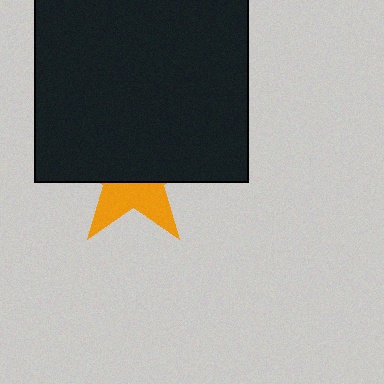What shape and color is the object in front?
The object in front is a black square.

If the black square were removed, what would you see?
You would see the complete orange star.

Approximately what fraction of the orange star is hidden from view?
Roughly 61% of the orange star is hidden behind the black square.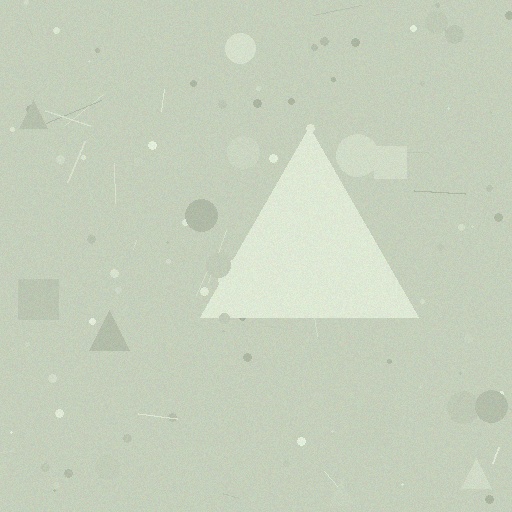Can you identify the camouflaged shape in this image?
The camouflaged shape is a triangle.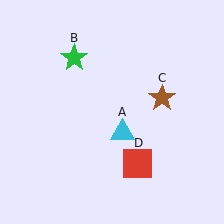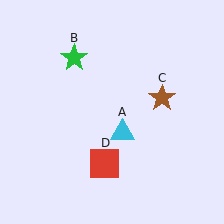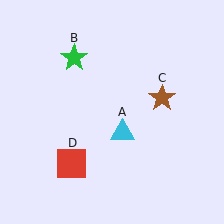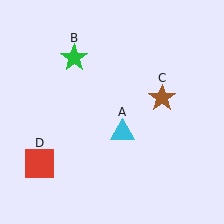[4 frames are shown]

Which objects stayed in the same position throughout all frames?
Cyan triangle (object A) and green star (object B) and brown star (object C) remained stationary.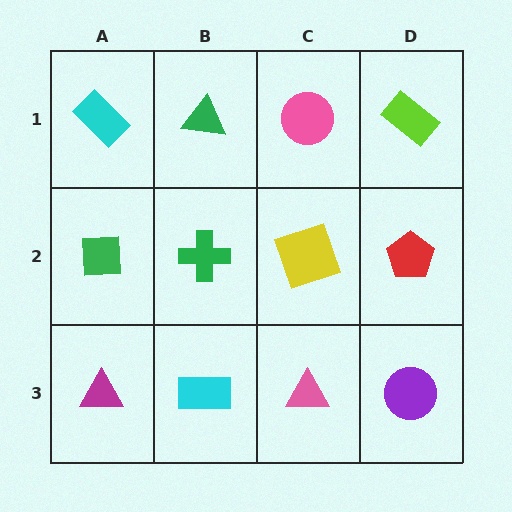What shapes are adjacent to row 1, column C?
A yellow square (row 2, column C), a green triangle (row 1, column B), a lime rectangle (row 1, column D).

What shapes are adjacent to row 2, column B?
A green triangle (row 1, column B), a cyan rectangle (row 3, column B), a green square (row 2, column A), a yellow square (row 2, column C).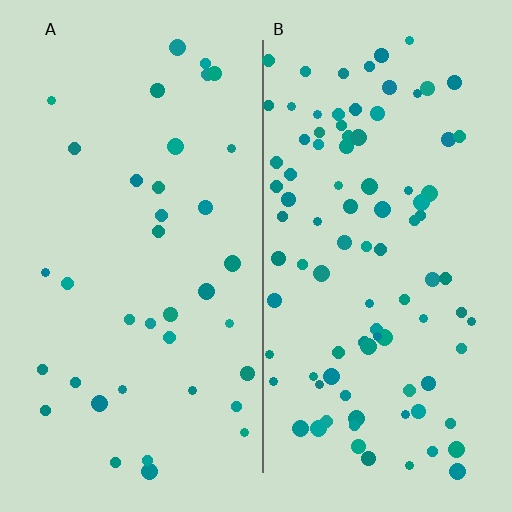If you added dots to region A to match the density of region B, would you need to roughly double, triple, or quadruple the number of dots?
Approximately triple.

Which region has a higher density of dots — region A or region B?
B (the right).